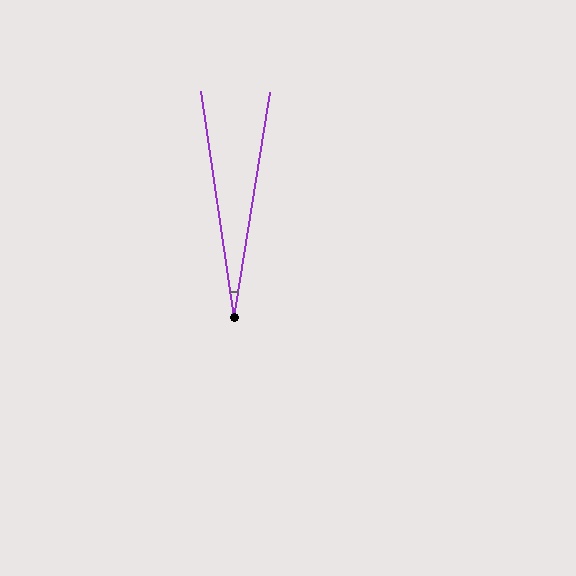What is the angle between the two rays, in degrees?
Approximately 17 degrees.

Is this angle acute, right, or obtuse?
It is acute.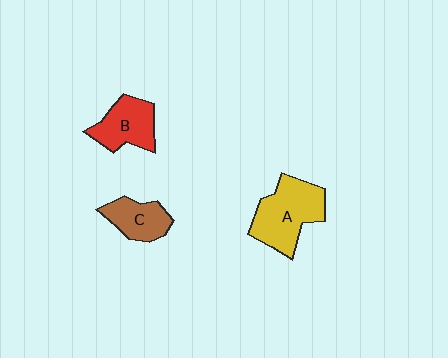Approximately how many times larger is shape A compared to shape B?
Approximately 1.4 times.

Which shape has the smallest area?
Shape C (brown).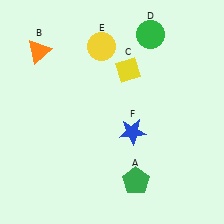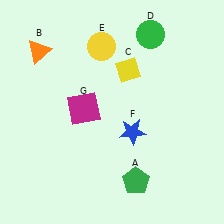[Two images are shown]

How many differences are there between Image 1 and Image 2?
There is 1 difference between the two images.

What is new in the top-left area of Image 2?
A magenta square (G) was added in the top-left area of Image 2.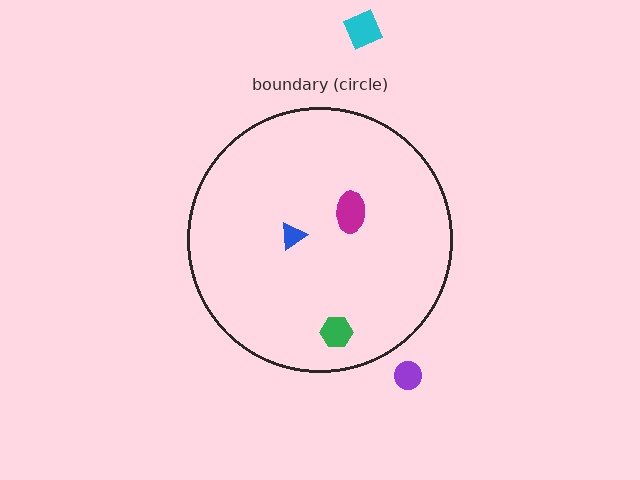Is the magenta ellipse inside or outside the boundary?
Inside.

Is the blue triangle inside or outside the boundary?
Inside.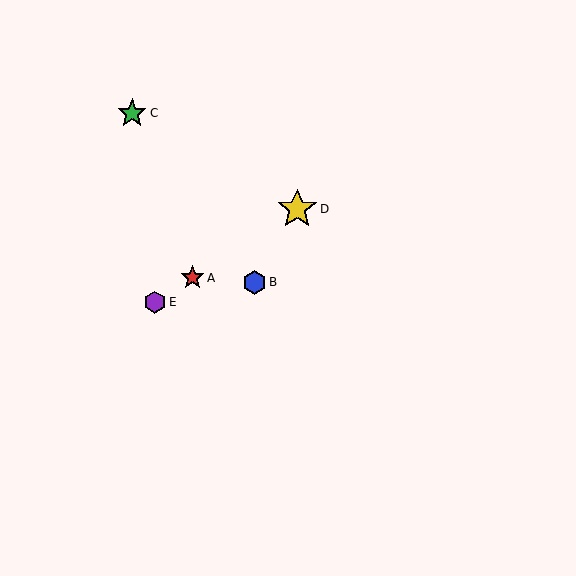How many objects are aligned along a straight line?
3 objects (A, D, E) are aligned along a straight line.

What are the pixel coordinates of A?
Object A is at (192, 278).